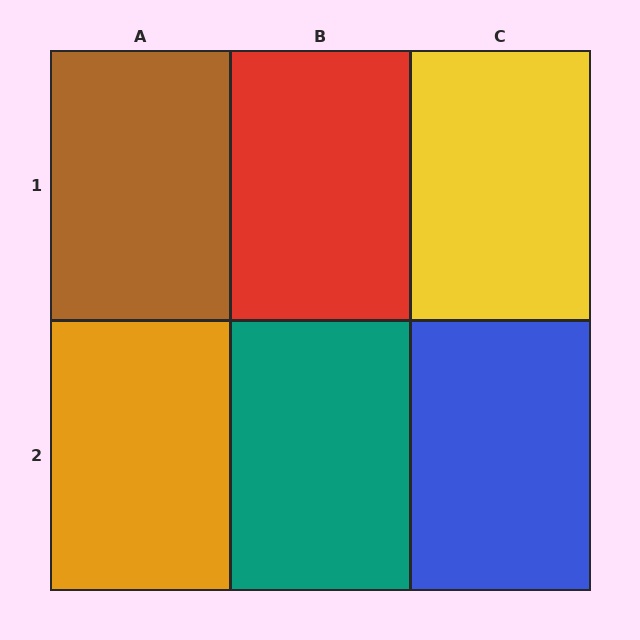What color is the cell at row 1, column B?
Red.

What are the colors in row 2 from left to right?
Orange, teal, blue.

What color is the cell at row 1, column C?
Yellow.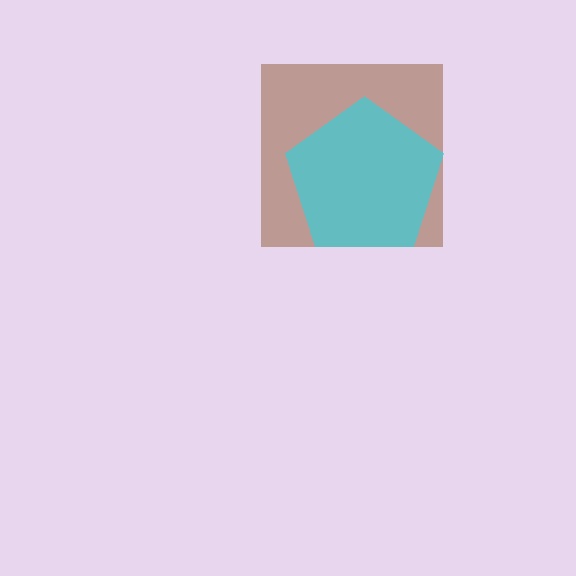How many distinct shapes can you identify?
There are 2 distinct shapes: a brown square, a cyan pentagon.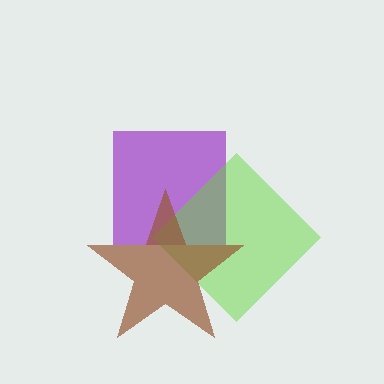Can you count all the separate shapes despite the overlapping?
Yes, there are 3 separate shapes.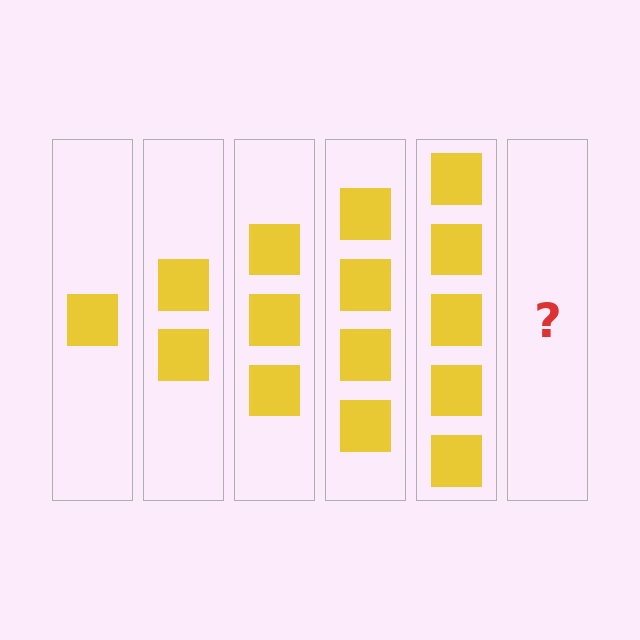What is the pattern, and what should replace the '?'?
The pattern is that each step adds one more square. The '?' should be 6 squares.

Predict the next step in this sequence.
The next step is 6 squares.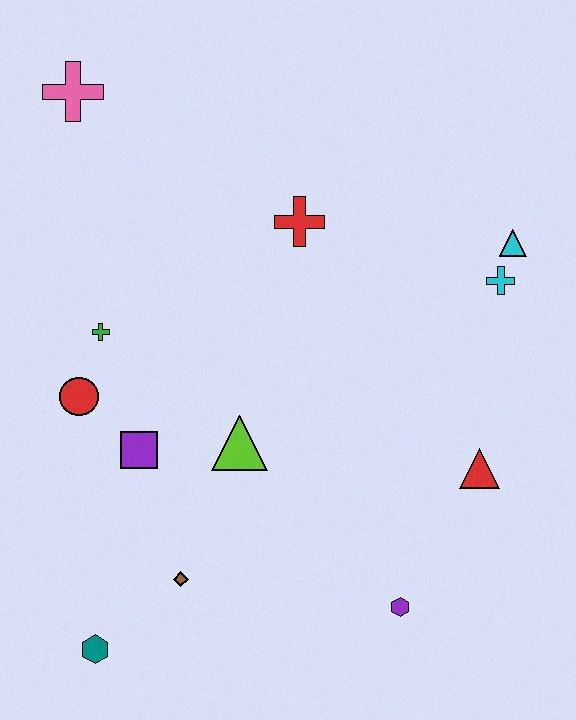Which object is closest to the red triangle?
The purple hexagon is closest to the red triangle.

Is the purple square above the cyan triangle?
No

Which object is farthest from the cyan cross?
The teal hexagon is farthest from the cyan cross.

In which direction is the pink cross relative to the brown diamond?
The pink cross is above the brown diamond.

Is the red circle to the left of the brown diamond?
Yes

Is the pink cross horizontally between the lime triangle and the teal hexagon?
No